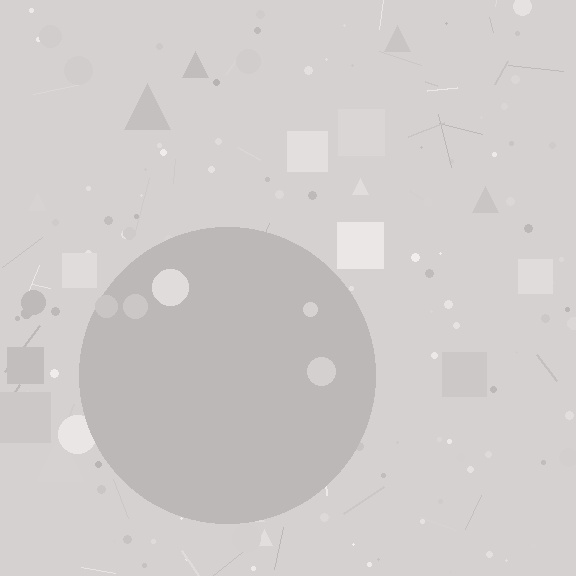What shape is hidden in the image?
A circle is hidden in the image.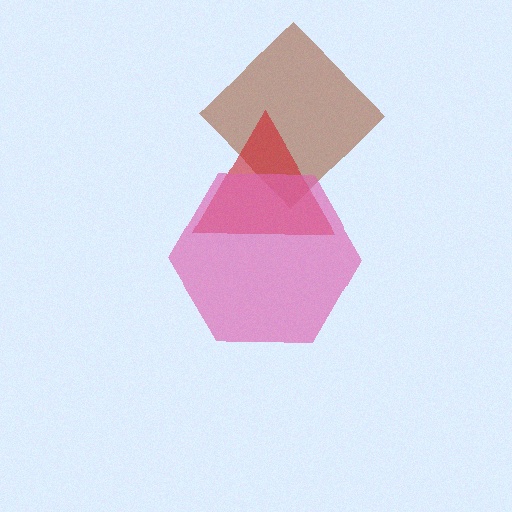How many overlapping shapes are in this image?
There are 3 overlapping shapes in the image.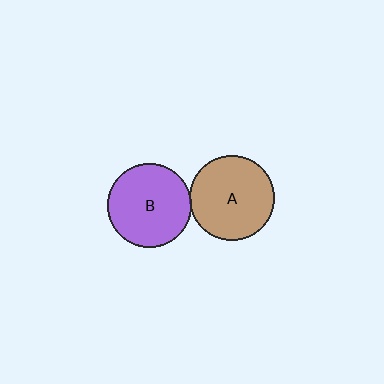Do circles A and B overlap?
Yes.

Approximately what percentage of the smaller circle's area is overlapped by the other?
Approximately 5%.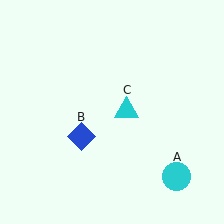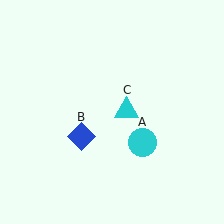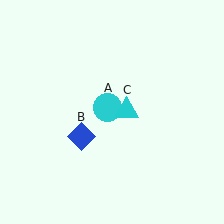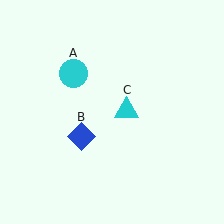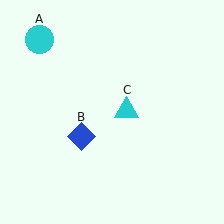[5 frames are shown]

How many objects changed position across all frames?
1 object changed position: cyan circle (object A).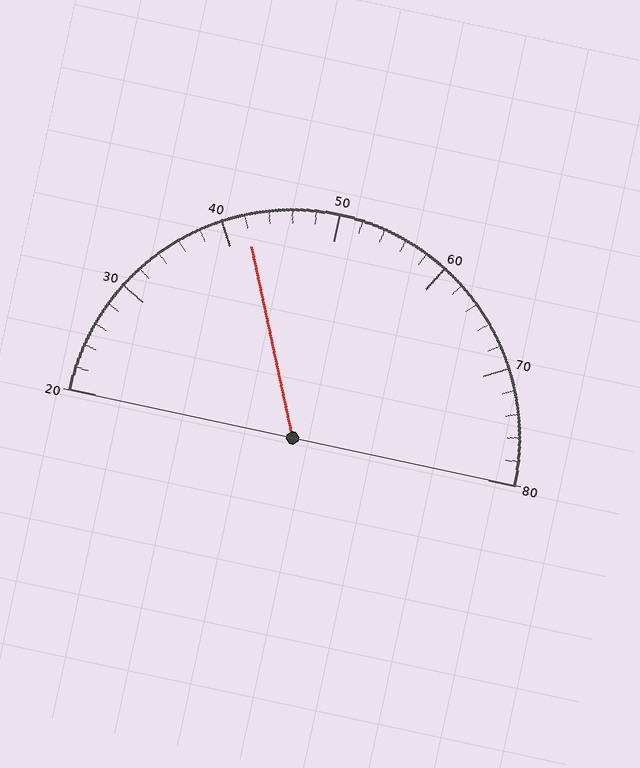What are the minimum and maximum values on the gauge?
The gauge ranges from 20 to 80.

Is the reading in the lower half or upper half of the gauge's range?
The reading is in the lower half of the range (20 to 80).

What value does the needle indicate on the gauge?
The needle indicates approximately 42.